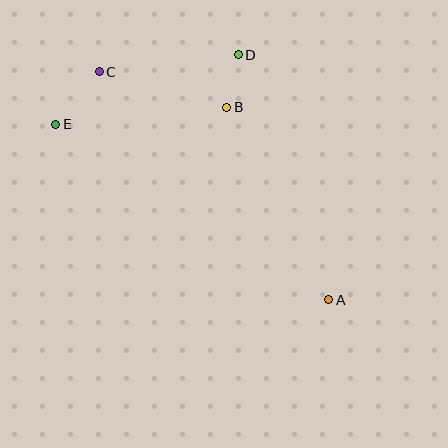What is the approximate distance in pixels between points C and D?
The distance between C and D is approximately 140 pixels.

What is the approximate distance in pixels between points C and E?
The distance between C and E is approximately 68 pixels.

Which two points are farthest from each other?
Points A and E are farthest from each other.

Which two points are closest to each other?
Points B and D are closest to each other.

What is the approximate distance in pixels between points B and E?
The distance between B and E is approximately 172 pixels.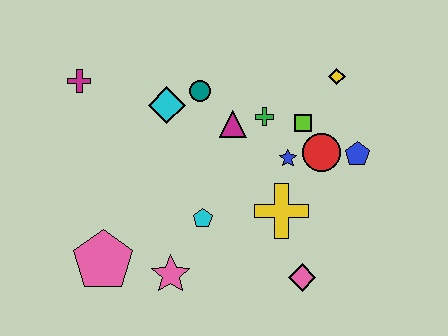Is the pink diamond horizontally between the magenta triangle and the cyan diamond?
No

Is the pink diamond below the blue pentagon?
Yes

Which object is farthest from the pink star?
The yellow diamond is farthest from the pink star.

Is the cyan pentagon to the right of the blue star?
No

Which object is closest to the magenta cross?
The cyan diamond is closest to the magenta cross.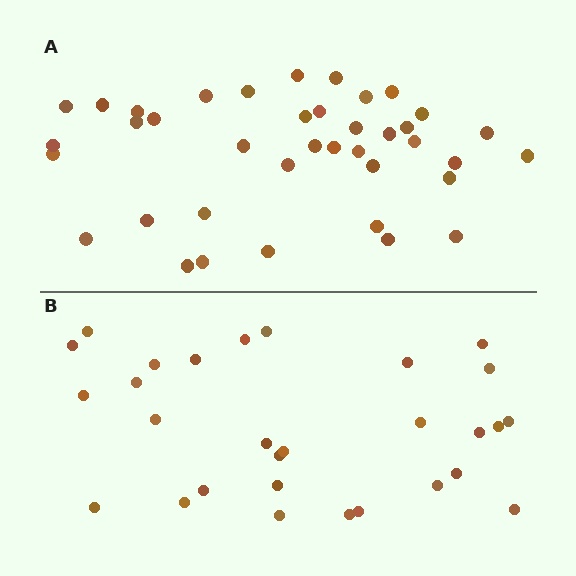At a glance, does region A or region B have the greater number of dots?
Region A (the top region) has more dots.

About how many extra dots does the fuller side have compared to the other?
Region A has roughly 10 or so more dots than region B.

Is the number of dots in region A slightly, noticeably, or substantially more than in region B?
Region A has noticeably more, but not dramatically so. The ratio is roughly 1.3 to 1.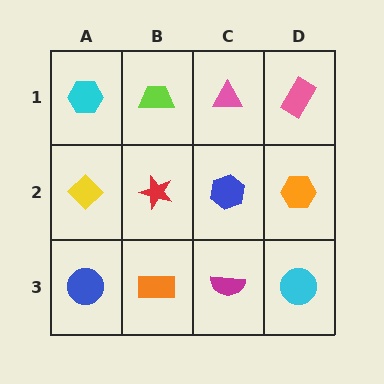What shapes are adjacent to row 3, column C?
A blue hexagon (row 2, column C), an orange rectangle (row 3, column B), a cyan circle (row 3, column D).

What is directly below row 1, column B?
A red star.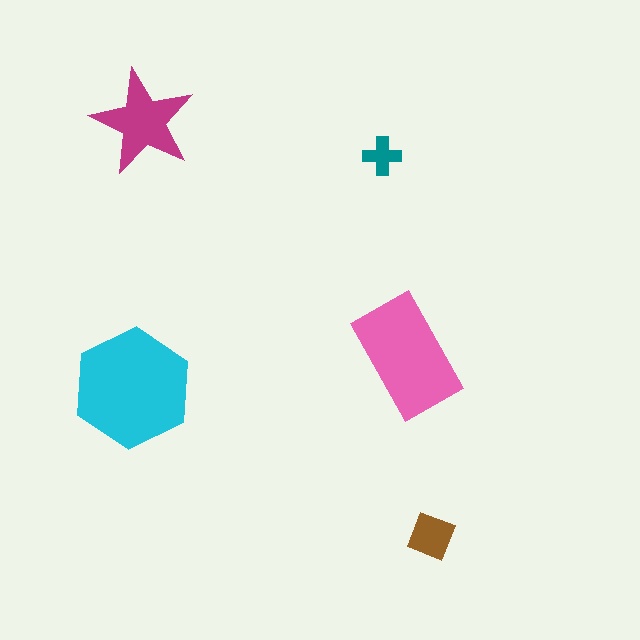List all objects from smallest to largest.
The teal cross, the brown diamond, the magenta star, the pink rectangle, the cyan hexagon.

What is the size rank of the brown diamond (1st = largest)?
4th.